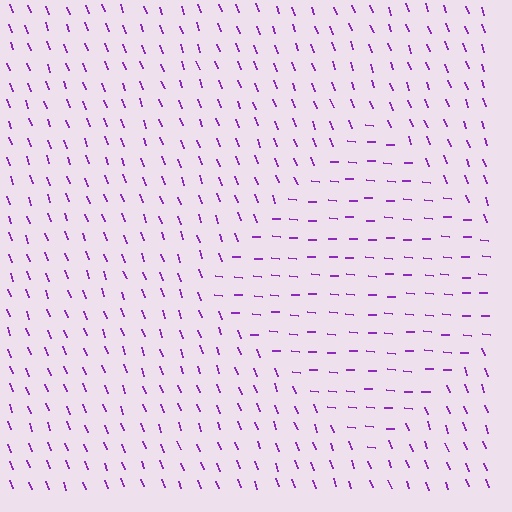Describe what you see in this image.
The image is filled with small purple line segments. A diamond region in the image has lines oriented differently from the surrounding lines, creating a visible texture boundary.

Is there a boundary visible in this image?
Yes, there is a texture boundary formed by a change in line orientation.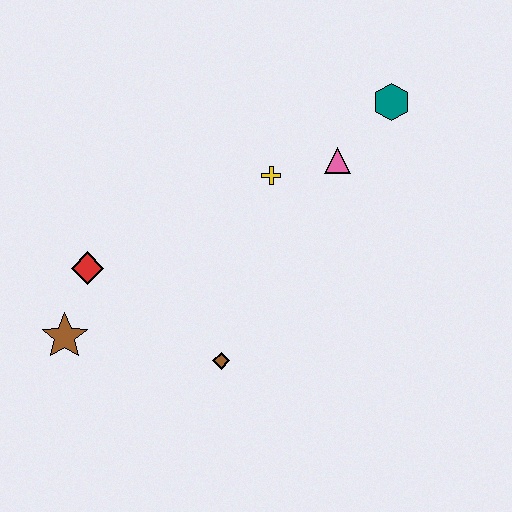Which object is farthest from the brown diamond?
The teal hexagon is farthest from the brown diamond.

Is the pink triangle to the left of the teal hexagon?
Yes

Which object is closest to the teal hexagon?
The pink triangle is closest to the teal hexagon.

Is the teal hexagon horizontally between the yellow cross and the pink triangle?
No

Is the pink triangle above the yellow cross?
Yes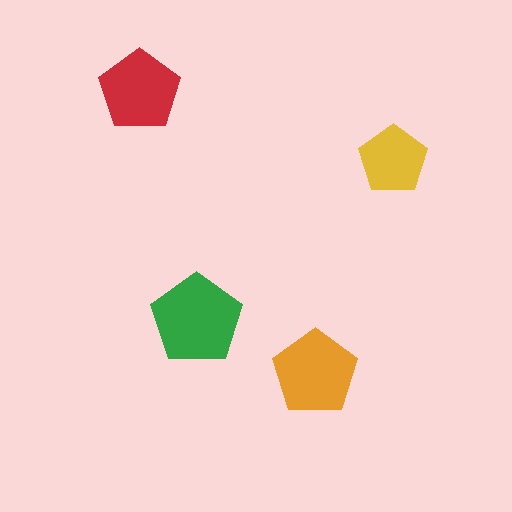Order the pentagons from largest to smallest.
the green one, the orange one, the red one, the yellow one.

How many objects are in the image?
There are 4 objects in the image.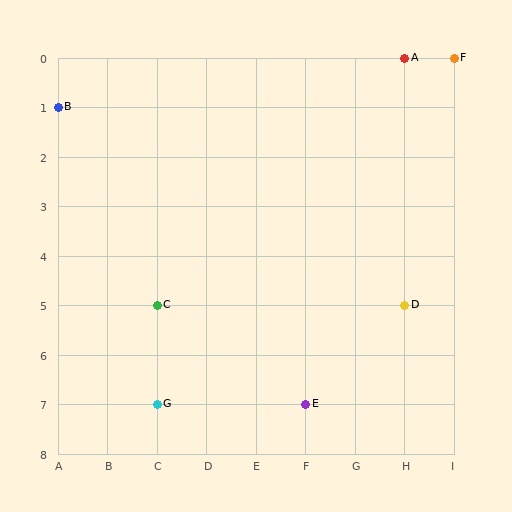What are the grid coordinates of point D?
Point D is at grid coordinates (H, 5).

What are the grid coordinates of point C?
Point C is at grid coordinates (C, 5).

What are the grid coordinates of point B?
Point B is at grid coordinates (A, 1).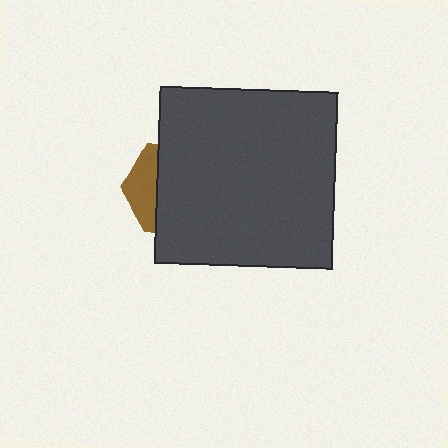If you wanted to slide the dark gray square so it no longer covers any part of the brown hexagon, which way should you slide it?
Slide it right — that is the most direct way to separate the two shapes.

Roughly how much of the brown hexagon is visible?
A small part of it is visible (roughly 31%).